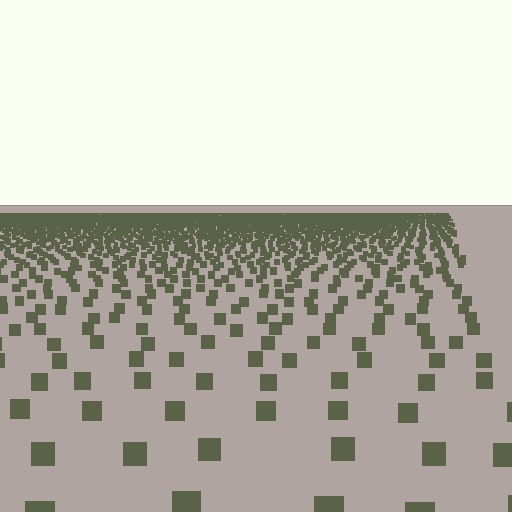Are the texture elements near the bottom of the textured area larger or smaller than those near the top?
Larger. Near the bottom, elements are closer to the viewer and appear at a bigger on-screen size.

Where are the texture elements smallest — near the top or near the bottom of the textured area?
Near the top.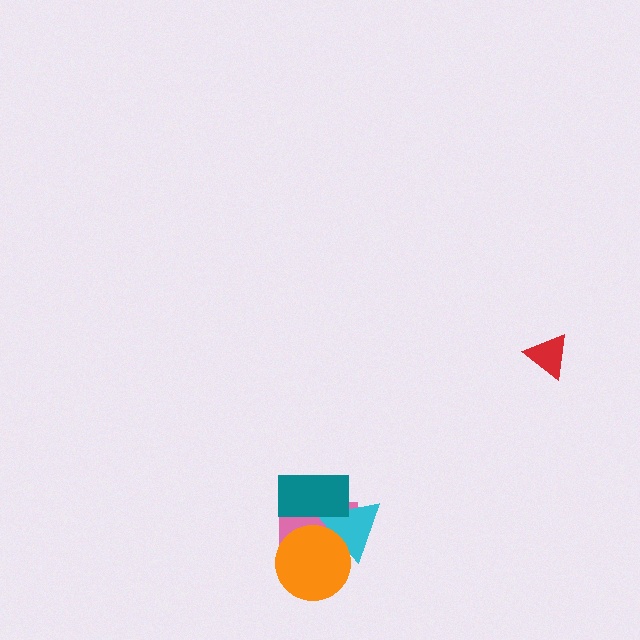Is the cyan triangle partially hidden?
Yes, it is partially covered by another shape.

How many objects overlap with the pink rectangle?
3 objects overlap with the pink rectangle.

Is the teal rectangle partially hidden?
No, no other shape covers it.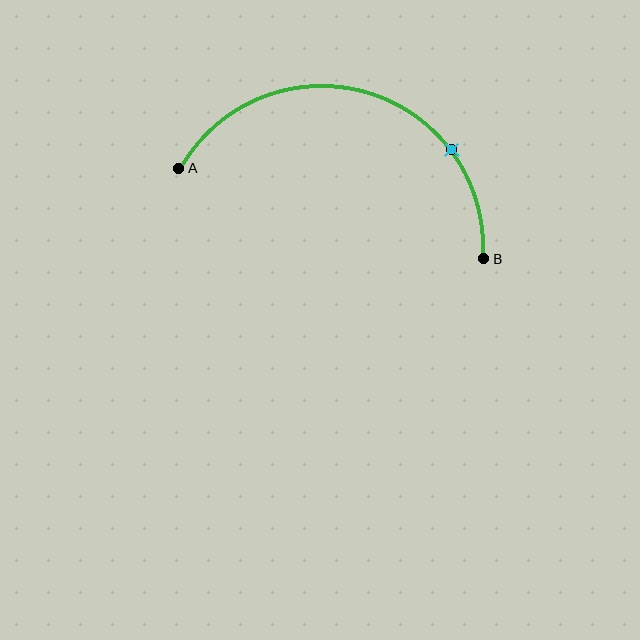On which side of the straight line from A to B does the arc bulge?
The arc bulges above the straight line connecting A and B.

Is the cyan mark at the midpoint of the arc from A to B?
No. The cyan mark lies on the arc but is closer to endpoint B. The arc midpoint would be at the point on the curve equidistant along the arc from both A and B.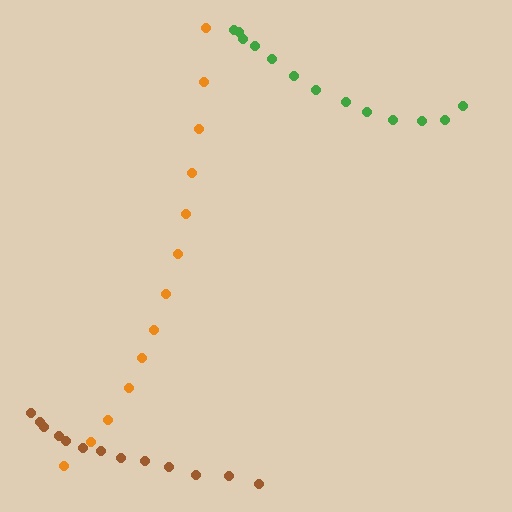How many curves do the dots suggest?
There are 3 distinct paths.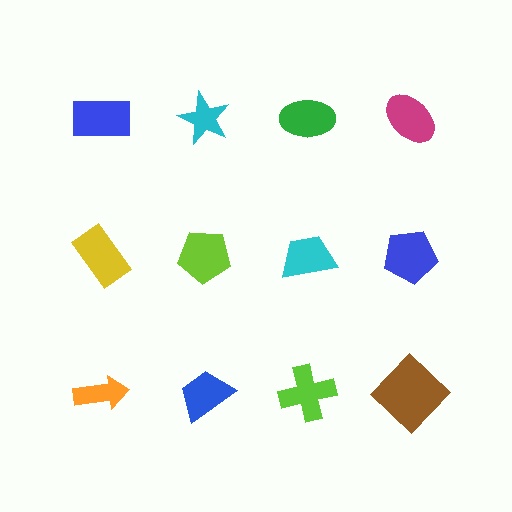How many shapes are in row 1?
4 shapes.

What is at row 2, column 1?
A yellow rectangle.